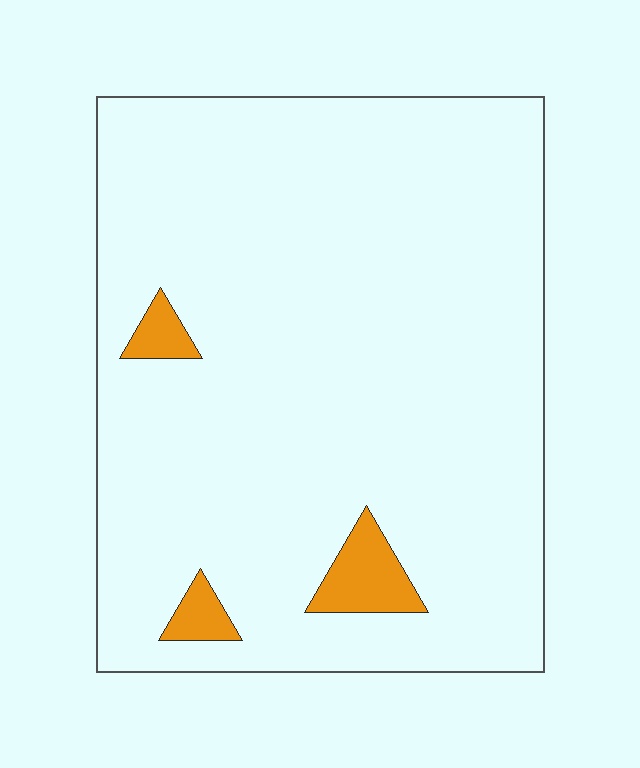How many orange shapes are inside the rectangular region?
3.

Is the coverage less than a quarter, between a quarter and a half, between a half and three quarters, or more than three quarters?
Less than a quarter.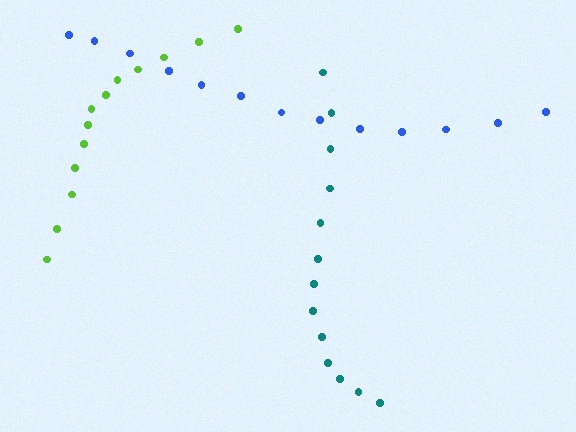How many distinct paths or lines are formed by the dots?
There are 3 distinct paths.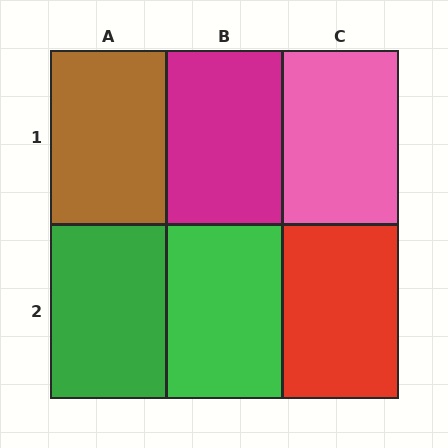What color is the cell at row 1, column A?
Brown.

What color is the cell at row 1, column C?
Pink.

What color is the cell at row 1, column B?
Magenta.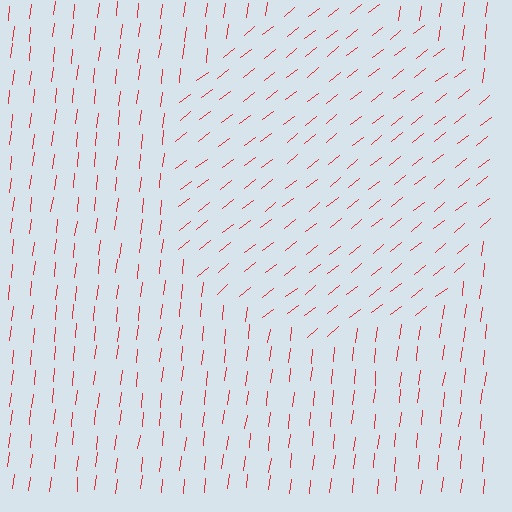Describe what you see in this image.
The image is filled with small red line segments. A circle region in the image has lines oriented differently from the surrounding lines, creating a visible texture boundary.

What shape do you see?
I see a circle.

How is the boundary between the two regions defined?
The boundary is defined purely by a change in line orientation (approximately 45 degrees difference). All lines are the same color and thickness.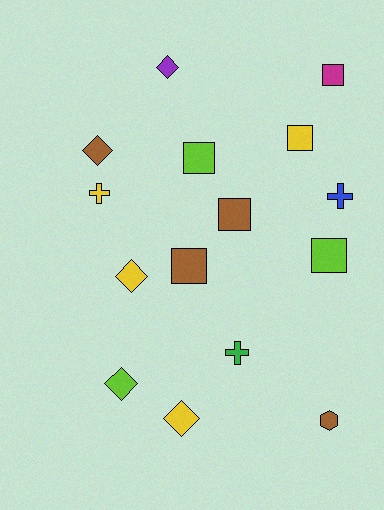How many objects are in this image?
There are 15 objects.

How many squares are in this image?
There are 6 squares.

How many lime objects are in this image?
There are 3 lime objects.